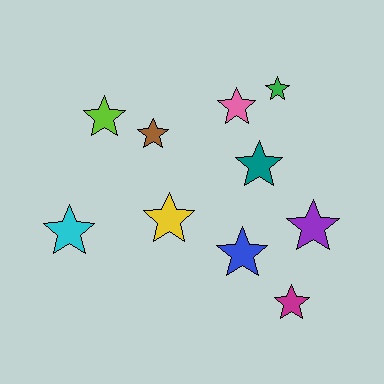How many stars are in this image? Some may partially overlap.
There are 10 stars.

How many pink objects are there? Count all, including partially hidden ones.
There is 1 pink object.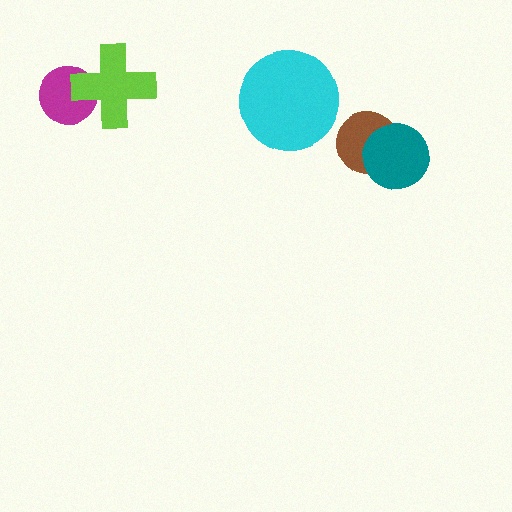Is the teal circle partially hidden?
No, no other shape covers it.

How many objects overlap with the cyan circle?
0 objects overlap with the cyan circle.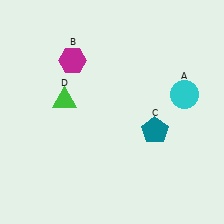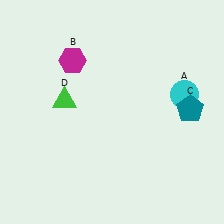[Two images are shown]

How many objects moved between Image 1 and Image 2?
1 object moved between the two images.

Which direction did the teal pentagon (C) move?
The teal pentagon (C) moved right.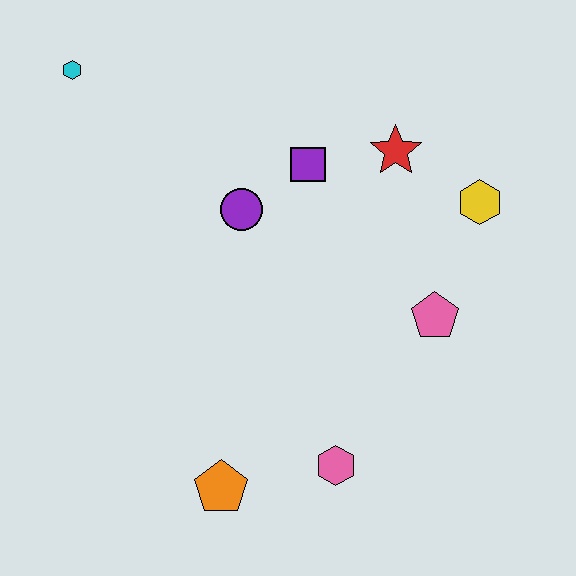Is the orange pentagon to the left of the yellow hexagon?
Yes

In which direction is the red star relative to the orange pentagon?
The red star is above the orange pentagon.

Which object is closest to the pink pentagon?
The yellow hexagon is closest to the pink pentagon.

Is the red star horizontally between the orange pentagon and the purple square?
No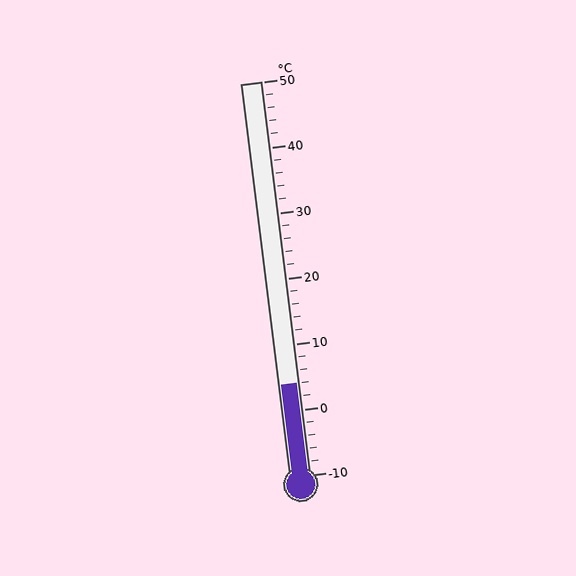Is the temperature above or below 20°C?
The temperature is below 20°C.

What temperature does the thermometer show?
The thermometer shows approximately 4°C.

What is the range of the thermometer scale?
The thermometer scale ranges from -10°C to 50°C.